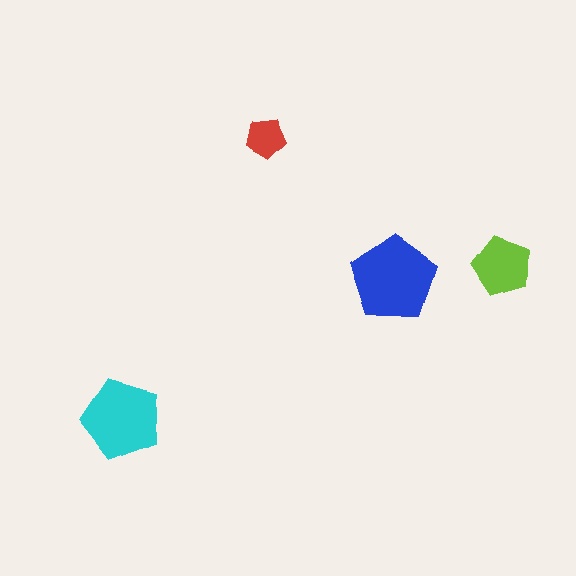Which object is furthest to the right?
The lime pentagon is rightmost.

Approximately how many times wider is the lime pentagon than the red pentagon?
About 1.5 times wider.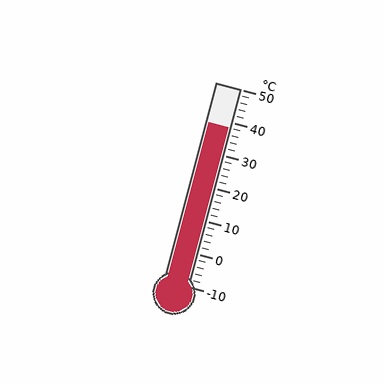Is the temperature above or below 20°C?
The temperature is above 20°C.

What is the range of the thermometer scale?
The thermometer scale ranges from -10°C to 50°C.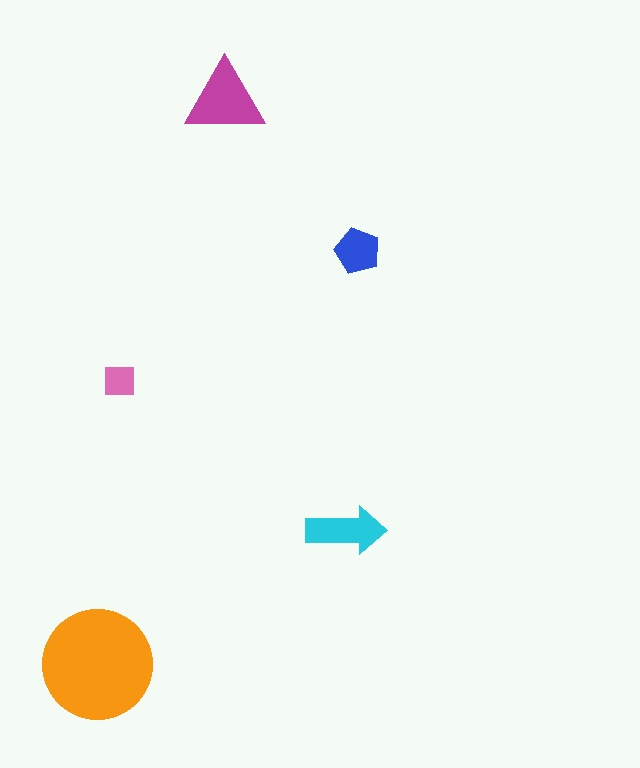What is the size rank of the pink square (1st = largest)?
5th.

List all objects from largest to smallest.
The orange circle, the magenta triangle, the cyan arrow, the blue pentagon, the pink square.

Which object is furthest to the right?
The blue pentagon is rightmost.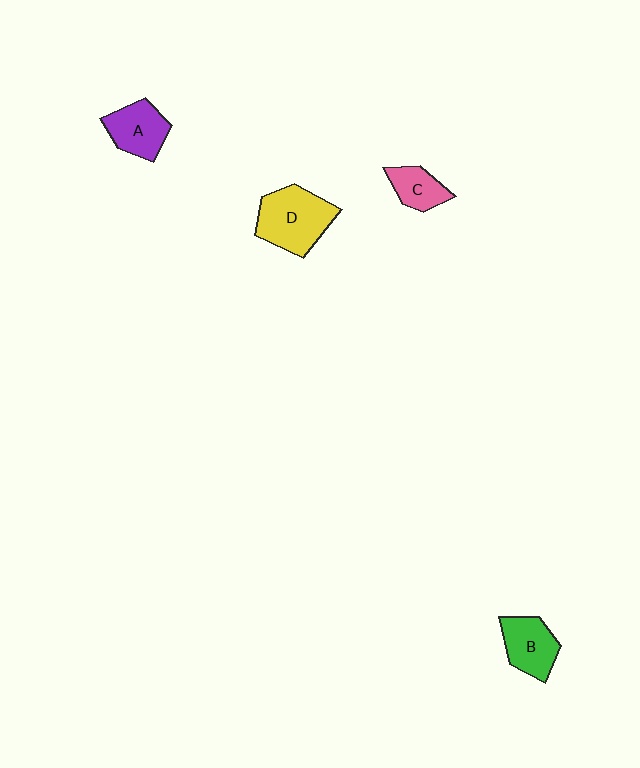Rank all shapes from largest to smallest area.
From largest to smallest: D (yellow), A (purple), B (green), C (pink).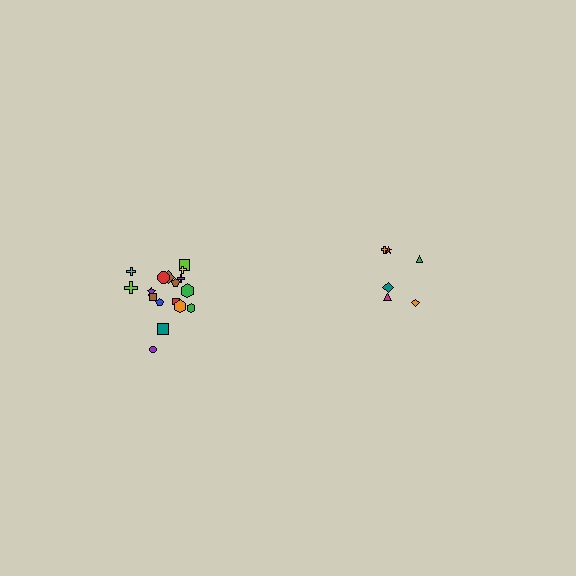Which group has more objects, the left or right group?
The left group.